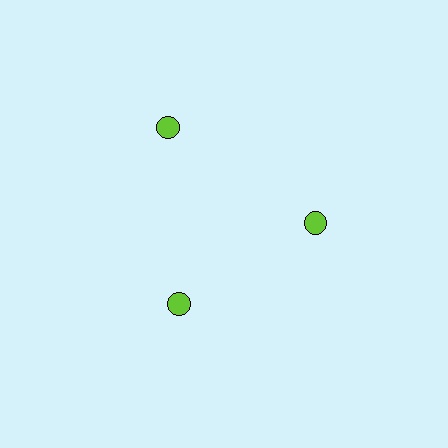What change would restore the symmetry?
The symmetry would be restored by moving it inward, back onto the ring so that all 3 circles sit at equal angles and equal distance from the center.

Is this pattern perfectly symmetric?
No. The 3 lime circles are arranged in a ring, but one element near the 11 o'clock position is pushed outward from the center, breaking the 3-fold rotational symmetry.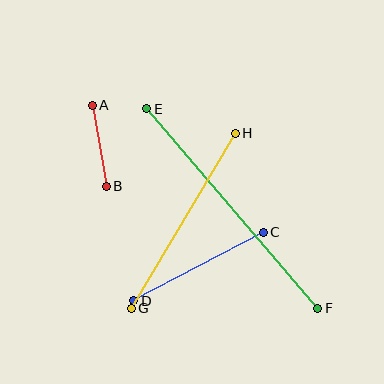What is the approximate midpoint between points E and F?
The midpoint is at approximately (232, 208) pixels.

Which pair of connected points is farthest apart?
Points E and F are farthest apart.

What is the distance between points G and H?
The distance is approximately 204 pixels.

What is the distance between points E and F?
The distance is approximately 263 pixels.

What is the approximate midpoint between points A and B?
The midpoint is at approximately (99, 146) pixels.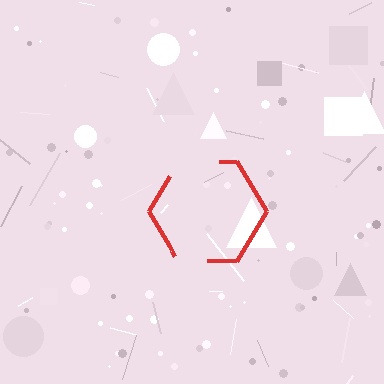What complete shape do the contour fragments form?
The contour fragments form a hexagon.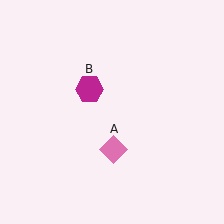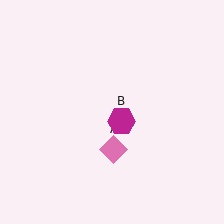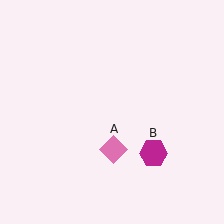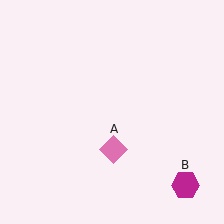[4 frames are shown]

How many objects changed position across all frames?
1 object changed position: magenta hexagon (object B).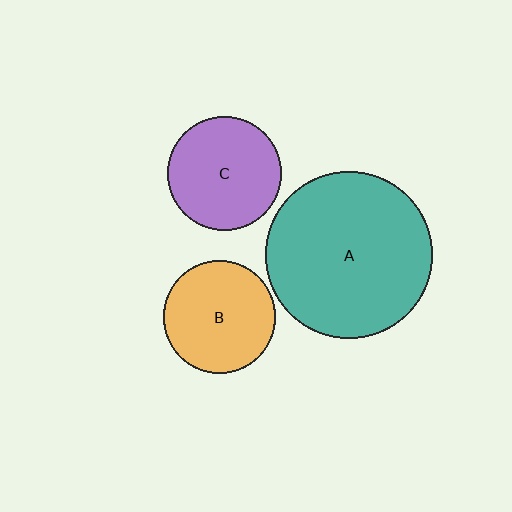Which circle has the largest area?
Circle A (teal).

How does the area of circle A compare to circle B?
Approximately 2.2 times.